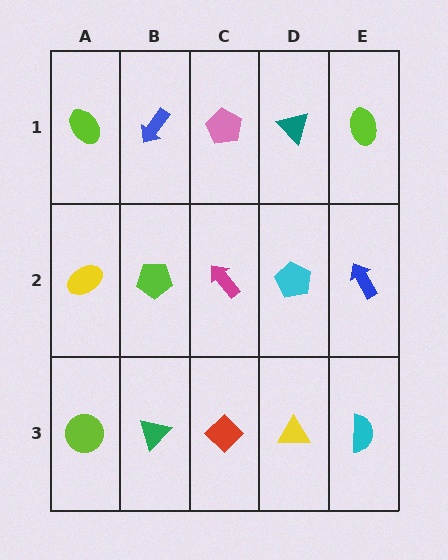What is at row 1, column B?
A blue arrow.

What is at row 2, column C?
A magenta arrow.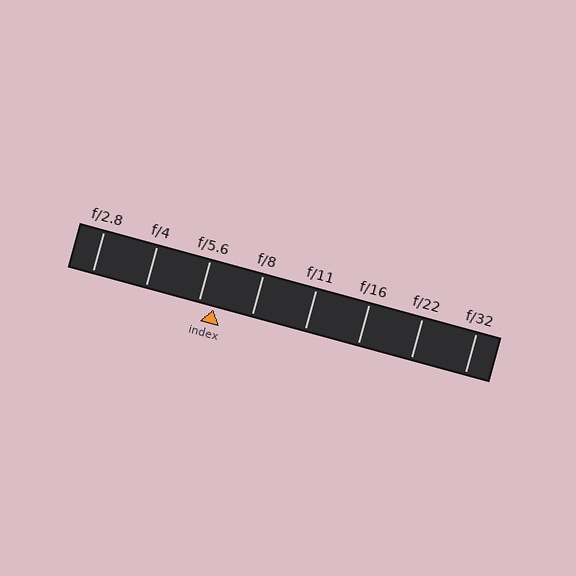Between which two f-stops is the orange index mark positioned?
The index mark is between f/5.6 and f/8.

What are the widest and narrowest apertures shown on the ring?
The widest aperture shown is f/2.8 and the narrowest is f/32.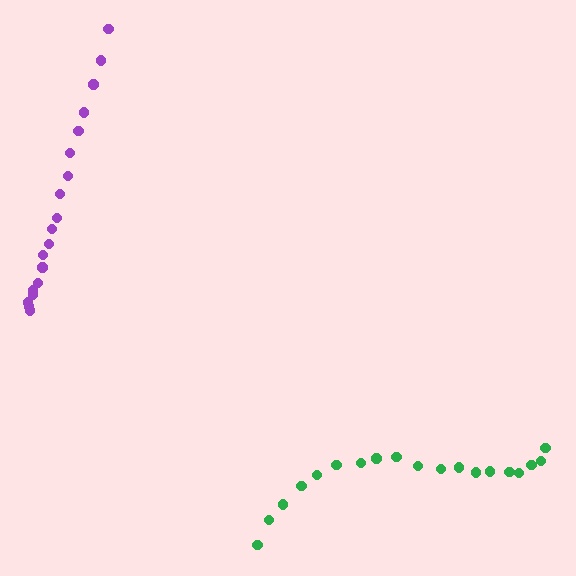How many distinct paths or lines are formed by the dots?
There are 2 distinct paths.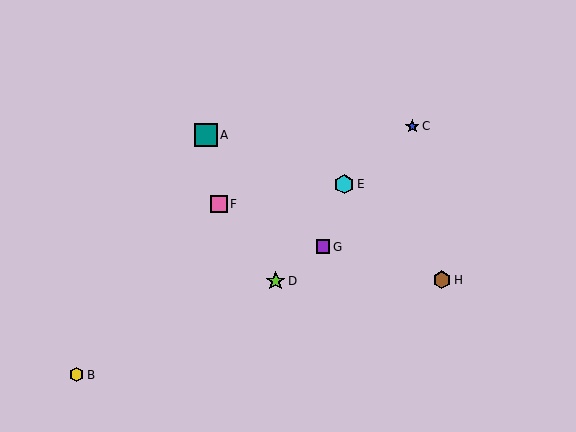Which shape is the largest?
The teal square (labeled A) is the largest.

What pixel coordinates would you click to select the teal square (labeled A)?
Click at (206, 135) to select the teal square A.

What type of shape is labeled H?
Shape H is a brown hexagon.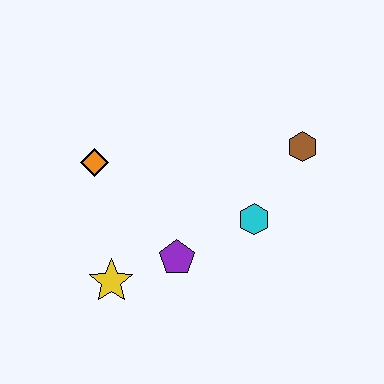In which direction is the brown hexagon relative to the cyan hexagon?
The brown hexagon is above the cyan hexagon.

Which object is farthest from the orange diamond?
The brown hexagon is farthest from the orange diamond.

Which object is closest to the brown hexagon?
The cyan hexagon is closest to the brown hexagon.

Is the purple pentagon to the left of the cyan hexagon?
Yes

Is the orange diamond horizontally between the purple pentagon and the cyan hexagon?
No